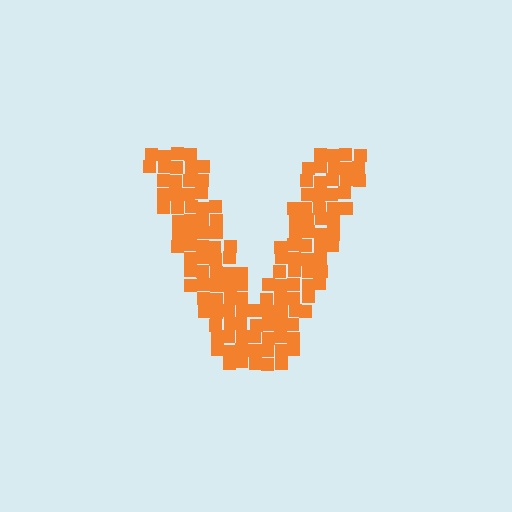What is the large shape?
The large shape is the letter V.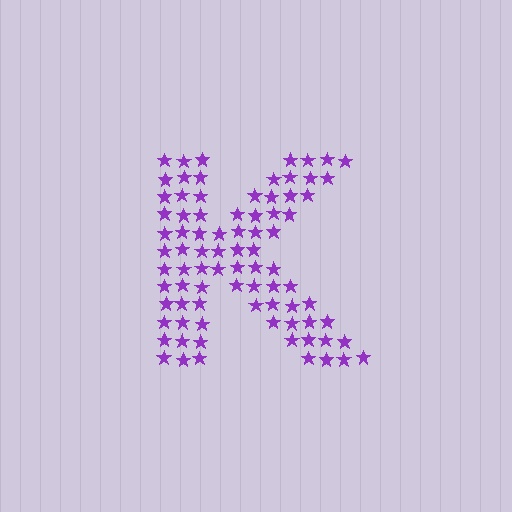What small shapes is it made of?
It is made of small stars.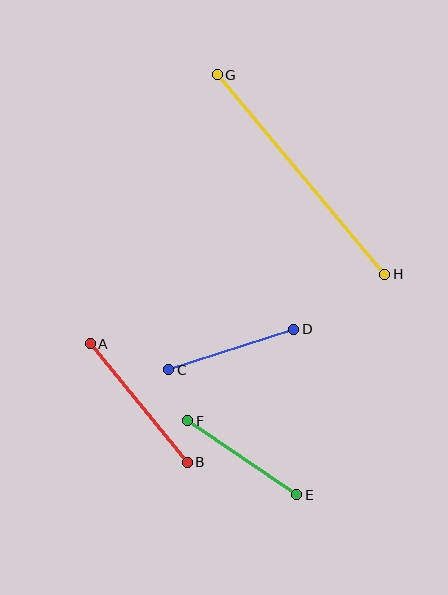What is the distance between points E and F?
The distance is approximately 131 pixels.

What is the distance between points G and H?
The distance is approximately 261 pixels.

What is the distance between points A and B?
The distance is approximately 153 pixels.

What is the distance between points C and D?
The distance is approximately 131 pixels.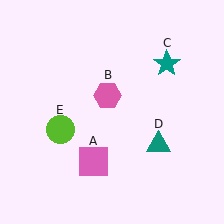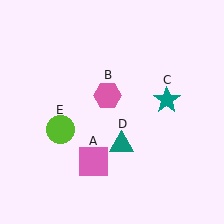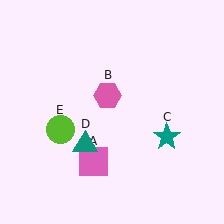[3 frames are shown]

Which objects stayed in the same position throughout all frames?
Pink square (object A) and pink hexagon (object B) and lime circle (object E) remained stationary.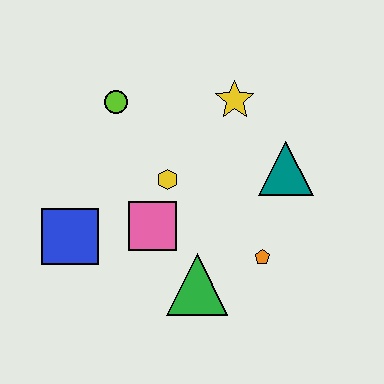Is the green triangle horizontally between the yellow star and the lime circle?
Yes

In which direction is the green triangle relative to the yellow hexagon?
The green triangle is below the yellow hexagon.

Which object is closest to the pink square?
The yellow hexagon is closest to the pink square.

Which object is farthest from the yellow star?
The blue square is farthest from the yellow star.